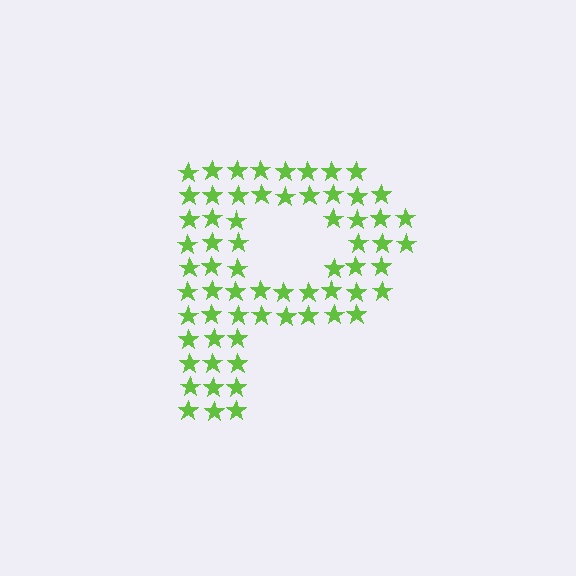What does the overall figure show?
The overall figure shows the letter P.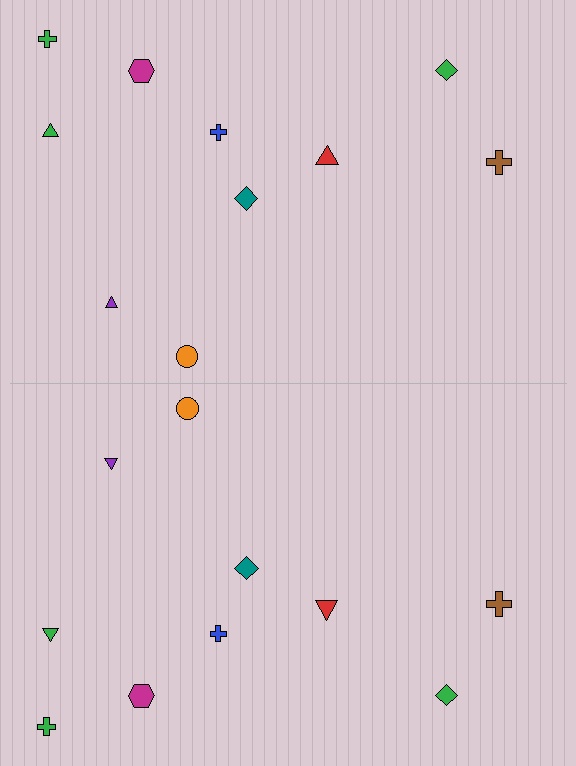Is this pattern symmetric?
Yes, this pattern has bilateral (reflection) symmetry.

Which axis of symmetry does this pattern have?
The pattern has a horizontal axis of symmetry running through the center of the image.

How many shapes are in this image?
There are 20 shapes in this image.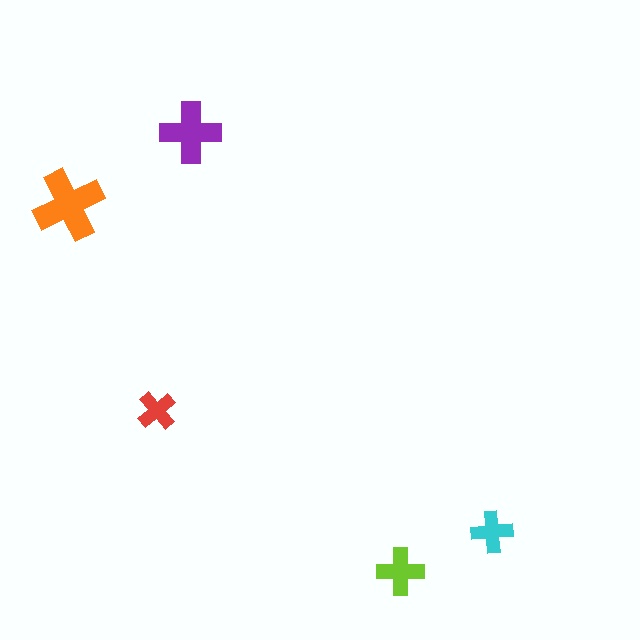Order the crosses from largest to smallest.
the orange one, the purple one, the lime one, the cyan one, the red one.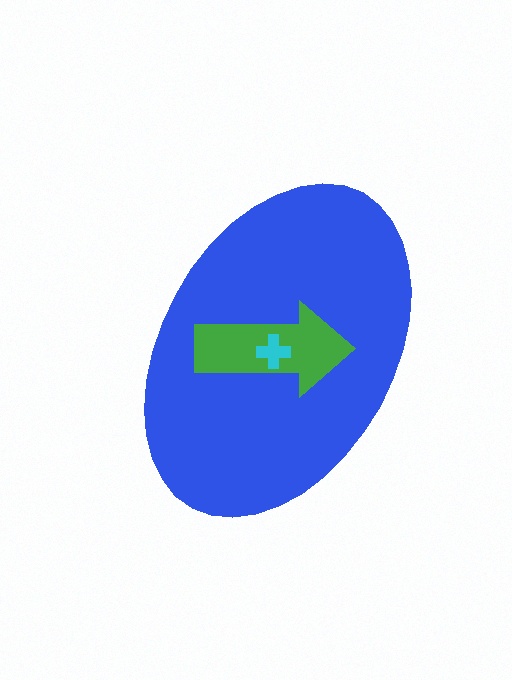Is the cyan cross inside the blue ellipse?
Yes.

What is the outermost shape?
The blue ellipse.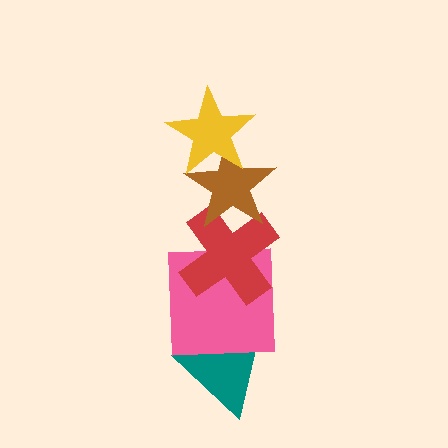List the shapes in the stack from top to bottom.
From top to bottom: the yellow star, the brown star, the red cross, the pink square, the teal triangle.